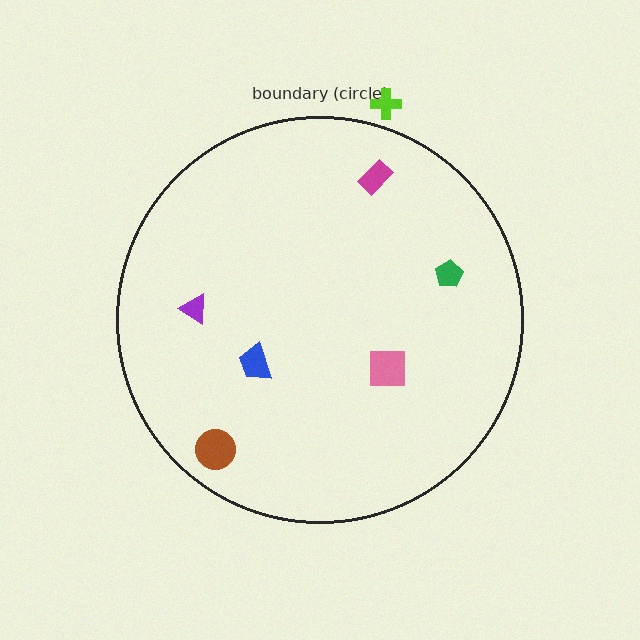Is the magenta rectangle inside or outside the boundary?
Inside.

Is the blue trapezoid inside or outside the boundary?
Inside.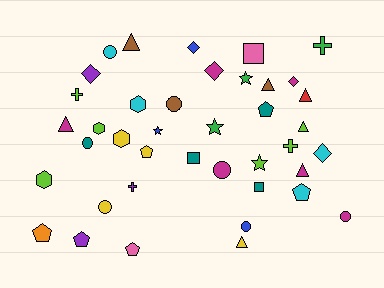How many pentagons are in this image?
There are 6 pentagons.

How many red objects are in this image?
There is 1 red object.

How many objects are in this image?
There are 40 objects.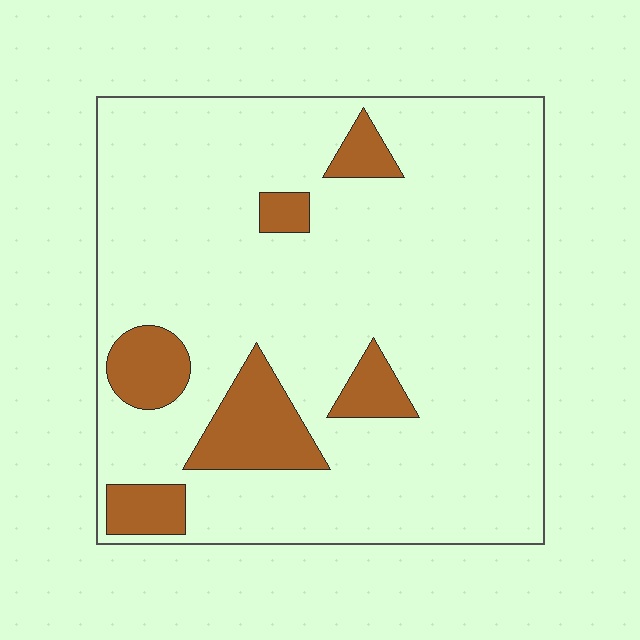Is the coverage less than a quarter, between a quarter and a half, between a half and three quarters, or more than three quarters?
Less than a quarter.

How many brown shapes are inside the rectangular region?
6.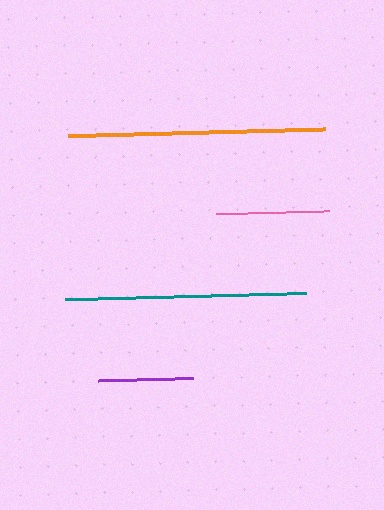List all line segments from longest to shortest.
From longest to shortest: orange, teal, pink, purple.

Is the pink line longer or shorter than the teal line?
The teal line is longer than the pink line.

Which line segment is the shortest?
The purple line is the shortest at approximately 94 pixels.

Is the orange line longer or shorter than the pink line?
The orange line is longer than the pink line.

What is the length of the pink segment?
The pink segment is approximately 113 pixels long.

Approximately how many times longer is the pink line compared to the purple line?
The pink line is approximately 1.2 times the length of the purple line.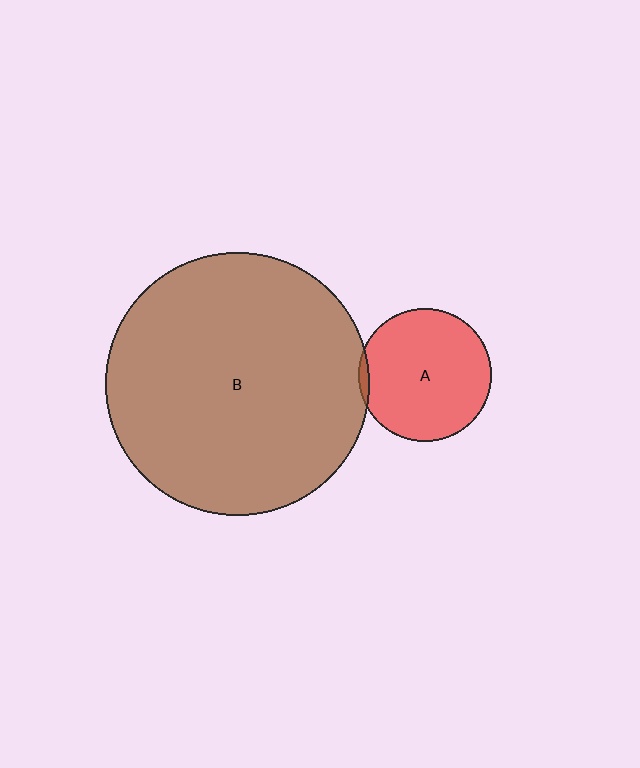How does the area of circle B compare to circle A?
Approximately 3.9 times.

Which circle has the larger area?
Circle B (brown).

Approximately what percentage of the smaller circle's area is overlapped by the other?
Approximately 5%.